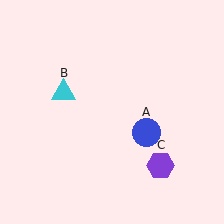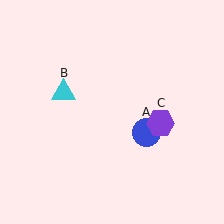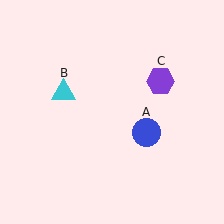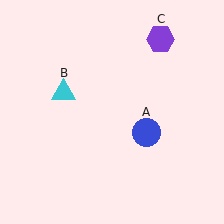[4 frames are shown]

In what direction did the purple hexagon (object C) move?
The purple hexagon (object C) moved up.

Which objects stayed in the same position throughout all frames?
Blue circle (object A) and cyan triangle (object B) remained stationary.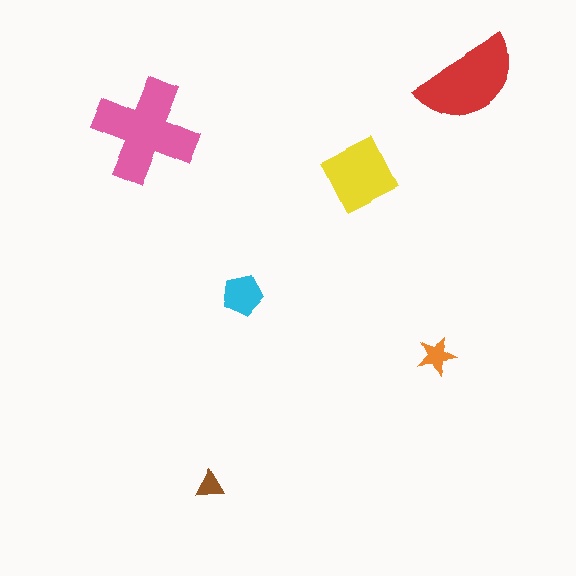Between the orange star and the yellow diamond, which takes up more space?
The yellow diamond.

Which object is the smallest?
The brown triangle.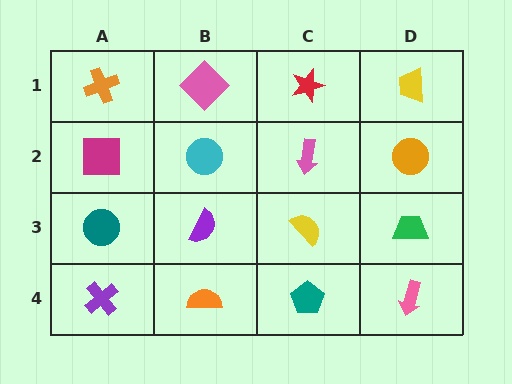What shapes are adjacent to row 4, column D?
A green trapezoid (row 3, column D), a teal pentagon (row 4, column C).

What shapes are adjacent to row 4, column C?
A yellow semicircle (row 3, column C), an orange semicircle (row 4, column B), a pink arrow (row 4, column D).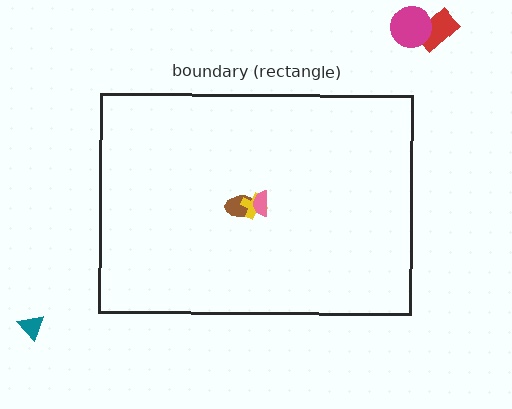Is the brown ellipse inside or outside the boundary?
Inside.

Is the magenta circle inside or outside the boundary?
Outside.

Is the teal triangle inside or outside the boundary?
Outside.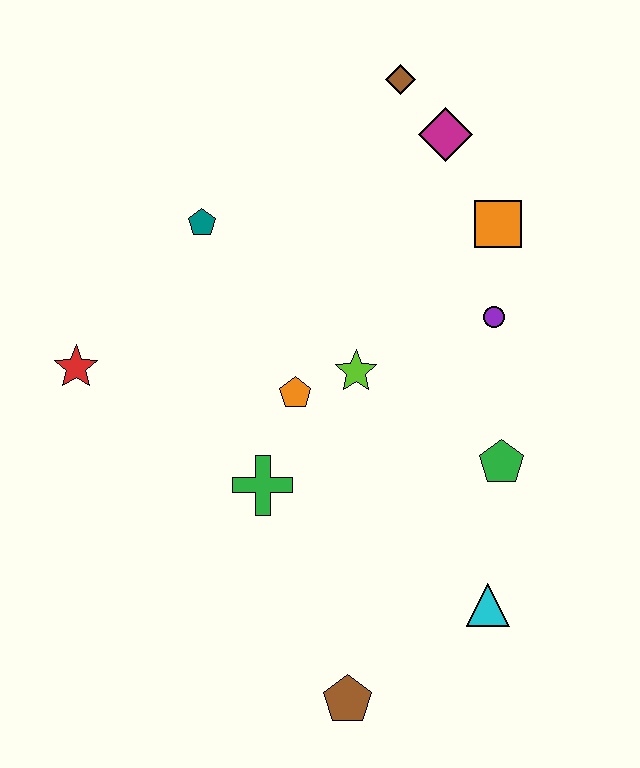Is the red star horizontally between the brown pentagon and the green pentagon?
No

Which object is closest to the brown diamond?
The magenta diamond is closest to the brown diamond.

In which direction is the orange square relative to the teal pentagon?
The orange square is to the right of the teal pentagon.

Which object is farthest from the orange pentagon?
The brown diamond is farthest from the orange pentagon.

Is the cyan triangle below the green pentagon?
Yes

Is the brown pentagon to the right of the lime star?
No